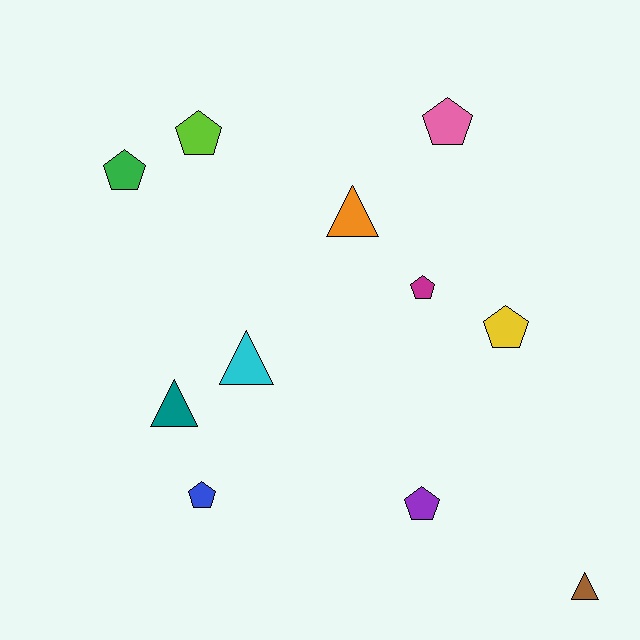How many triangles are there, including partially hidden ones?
There are 4 triangles.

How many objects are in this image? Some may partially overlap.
There are 11 objects.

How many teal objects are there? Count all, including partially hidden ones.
There is 1 teal object.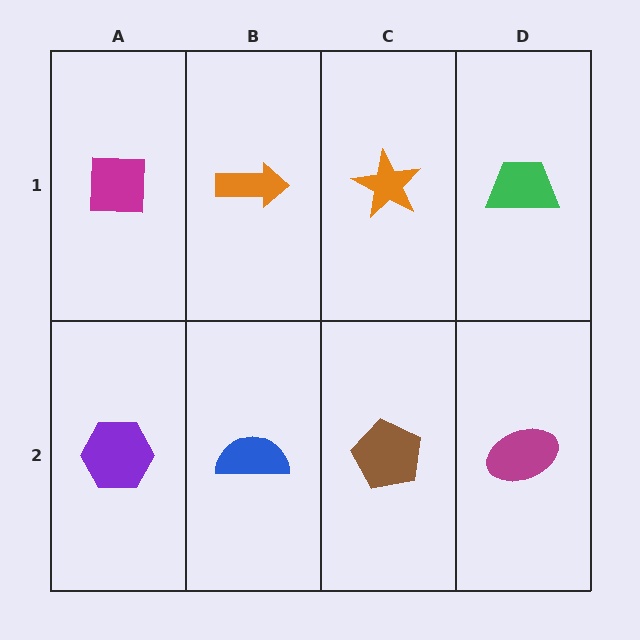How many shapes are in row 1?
4 shapes.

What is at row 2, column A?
A purple hexagon.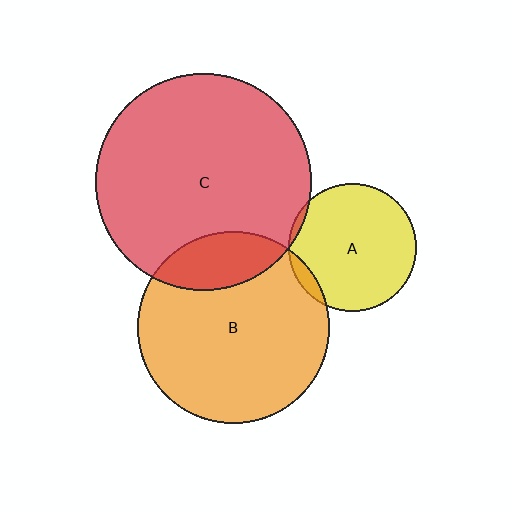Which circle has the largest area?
Circle C (red).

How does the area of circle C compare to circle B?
Approximately 1.3 times.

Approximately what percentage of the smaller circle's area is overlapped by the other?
Approximately 20%.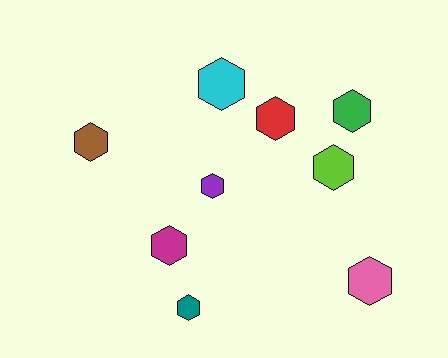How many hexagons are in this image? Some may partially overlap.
There are 9 hexagons.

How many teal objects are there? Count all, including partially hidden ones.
There is 1 teal object.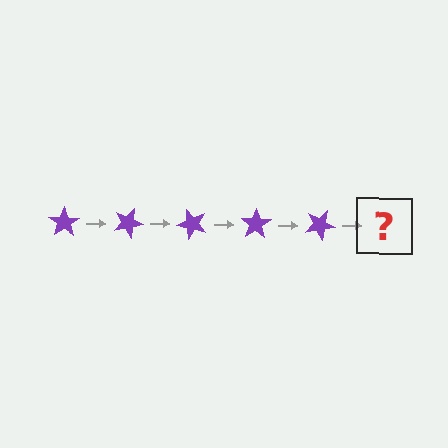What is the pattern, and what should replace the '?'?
The pattern is that the star rotates 25 degrees each step. The '?' should be a purple star rotated 125 degrees.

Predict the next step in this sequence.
The next step is a purple star rotated 125 degrees.